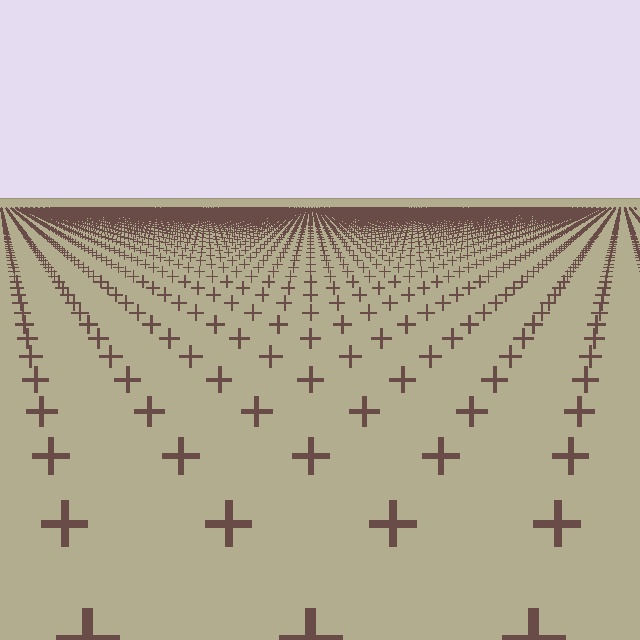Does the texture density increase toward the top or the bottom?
Density increases toward the top.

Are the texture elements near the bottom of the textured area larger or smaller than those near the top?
Larger. Near the bottom, elements are closer to the viewer and appear at a bigger on-screen size.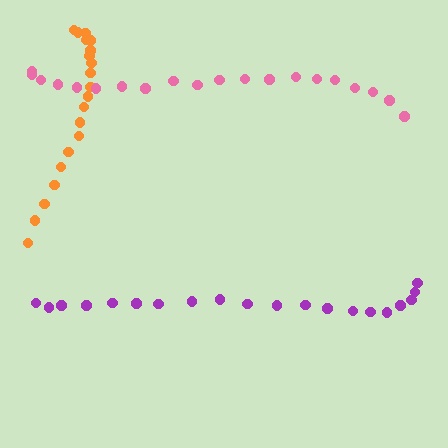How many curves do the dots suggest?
There are 3 distinct paths.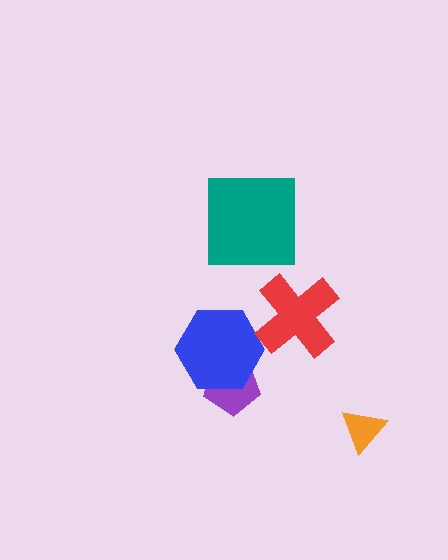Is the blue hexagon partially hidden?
No, no other shape covers it.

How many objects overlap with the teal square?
0 objects overlap with the teal square.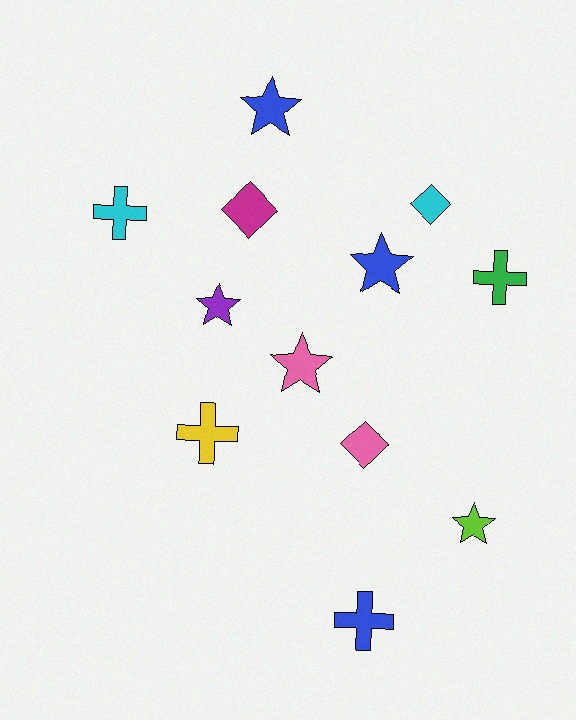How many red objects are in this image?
There are no red objects.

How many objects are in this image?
There are 12 objects.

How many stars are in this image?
There are 5 stars.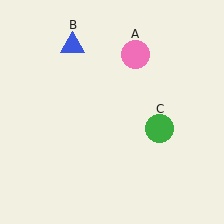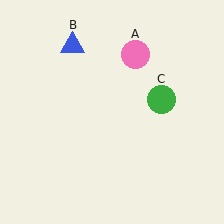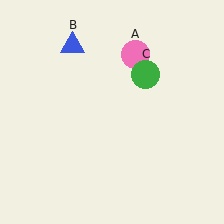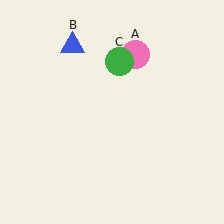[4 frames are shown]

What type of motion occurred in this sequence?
The green circle (object C) rotated counterclockwise around the center of the scene.